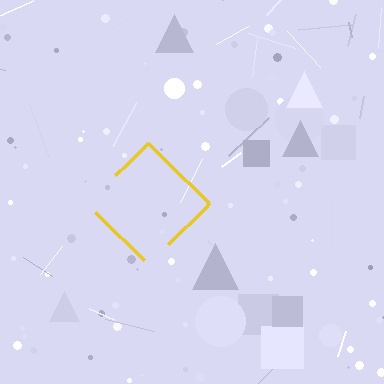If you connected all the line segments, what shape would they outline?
They would outline a diamond.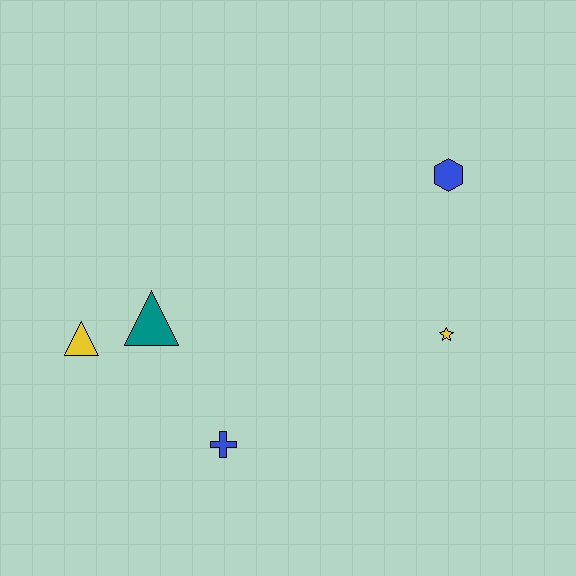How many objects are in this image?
There are 5 objects.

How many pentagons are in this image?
There are no pentagons.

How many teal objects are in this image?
There is 1 teal object.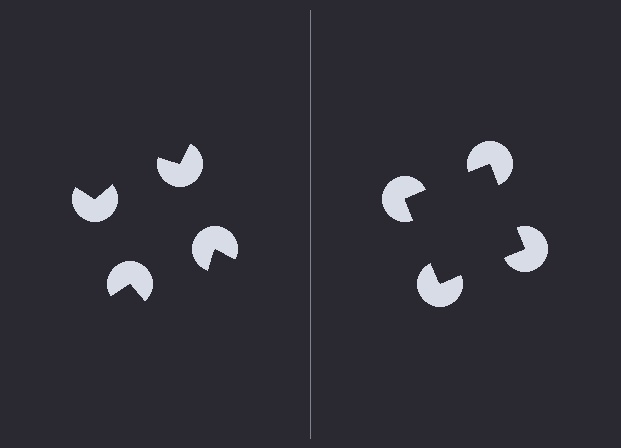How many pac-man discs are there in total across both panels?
8 — 4 on each side.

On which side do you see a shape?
An illusory square appears on the right side. On the left side the wedge cuts are rotated, so no coherent shape forms.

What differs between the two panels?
The pac-man discs are positioned identically on both sides; only the wedge orientations differ. On the right they align to a square; on the left they are misaligned.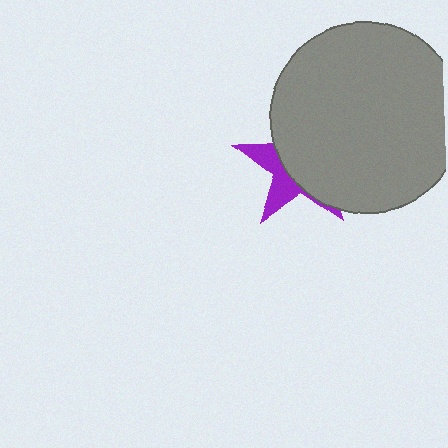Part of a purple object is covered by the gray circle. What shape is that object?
It is a star.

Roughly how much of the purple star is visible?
A small part of it is visible (roughly 33%).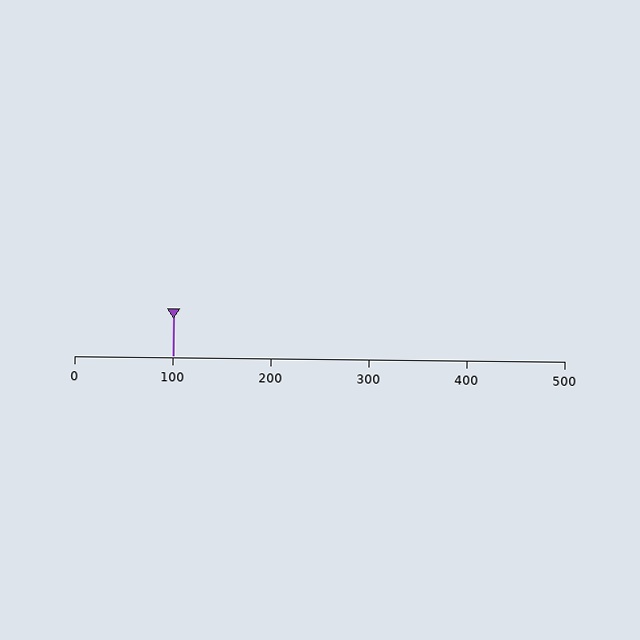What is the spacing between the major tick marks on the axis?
The major ticks are spaced 100 apart.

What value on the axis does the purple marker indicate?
The marker indicates approximately 100.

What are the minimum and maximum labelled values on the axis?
The axis runs from 0 to 500.